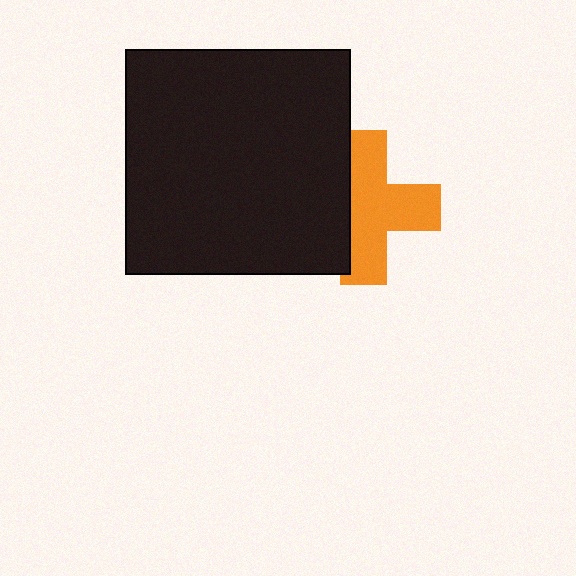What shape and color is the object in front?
The object in front is a black square.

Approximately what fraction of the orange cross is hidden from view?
Roughly 34% of the orange cross is hidden behind the black square.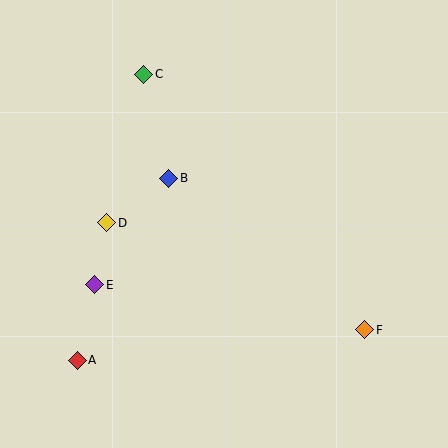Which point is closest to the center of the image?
Point B at (169, 178) is closest to the center.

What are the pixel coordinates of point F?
Point F is at (365, 330).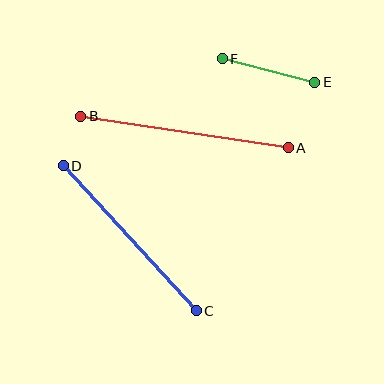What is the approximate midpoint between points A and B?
The midpoint is at approximately (184, 132) pixels.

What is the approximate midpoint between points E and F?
The midpoint is at approximately (268, 70) pixels.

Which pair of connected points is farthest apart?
Points A and B are farthest apart.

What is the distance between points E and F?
The distance is approximately 95 pixels.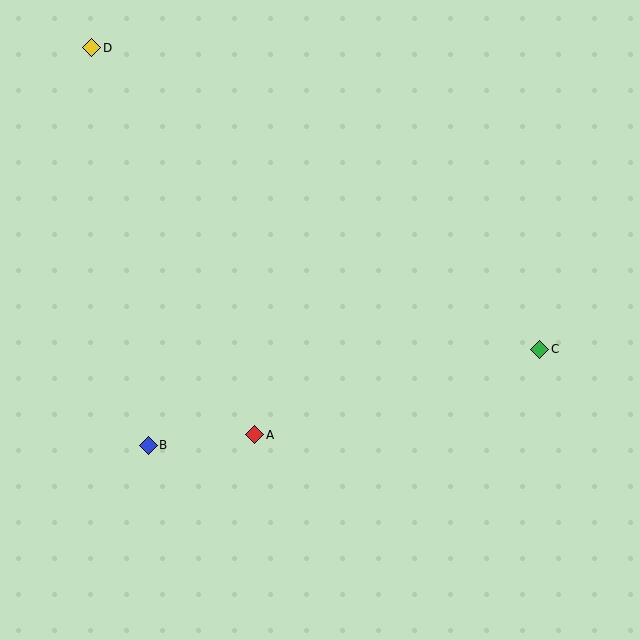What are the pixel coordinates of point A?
Point A is at (255, 435).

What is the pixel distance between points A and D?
The distance between A and D is 420 pixels.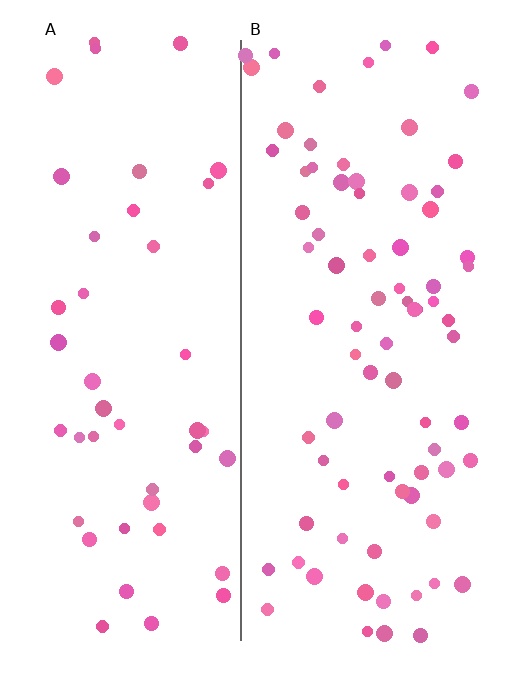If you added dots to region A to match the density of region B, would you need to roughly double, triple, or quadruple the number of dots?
Approximately double.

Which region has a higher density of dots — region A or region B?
B (the right).